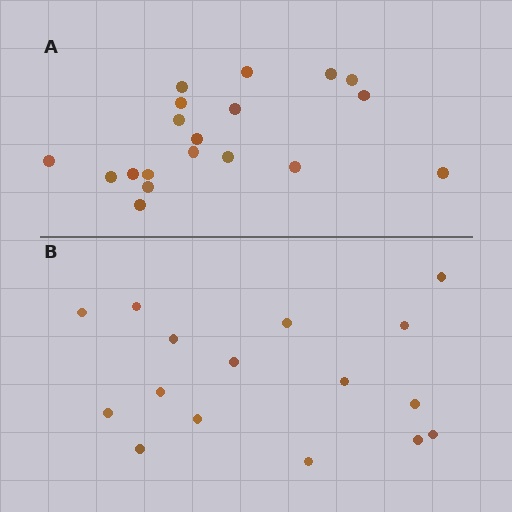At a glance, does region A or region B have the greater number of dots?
Region A (the top region) has more dots.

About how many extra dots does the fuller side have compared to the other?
Region A has just a few more — roughly 2 or 3 more dots than region B.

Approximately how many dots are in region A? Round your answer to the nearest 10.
About 20 dots. (The exact count is 19, which rounds to 20.)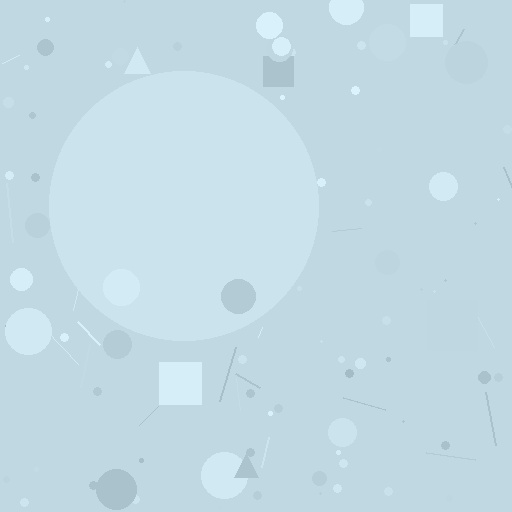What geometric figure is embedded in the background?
A circle is embedded in the background.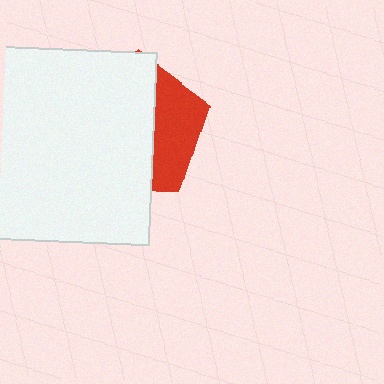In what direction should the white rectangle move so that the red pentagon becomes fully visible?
The white rectangle should move left. That is the shortest direction to clear the overlap and leave the red pentagon fully visible.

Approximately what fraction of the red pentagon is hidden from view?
Roughly 68% of the red pentagon is hidden behind the white rectangle.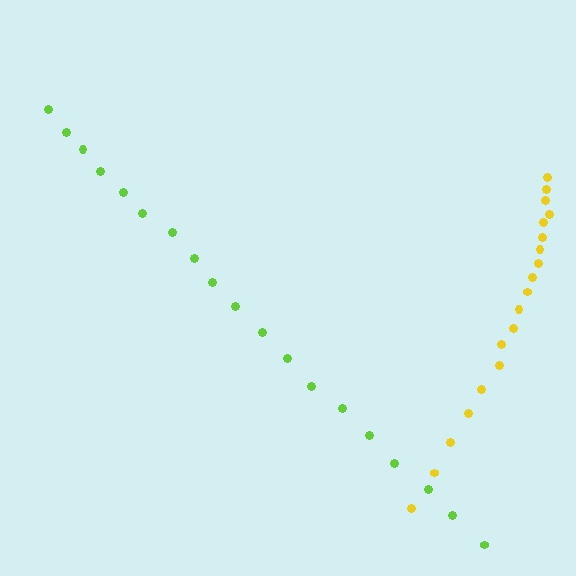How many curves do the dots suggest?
There are 2 distinct paths.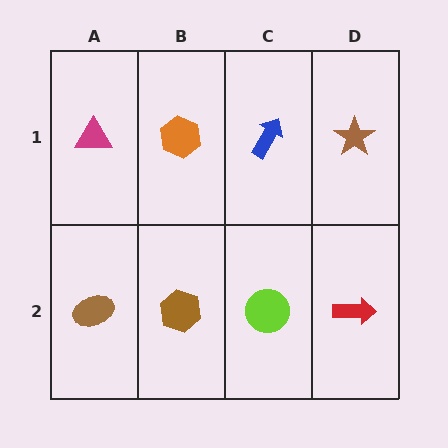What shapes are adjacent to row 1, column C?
A lime circle (row 2, column C), an orange hexagon (row 1, column B), a brown star (row 1, column D).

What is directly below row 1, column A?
A brown ellipse.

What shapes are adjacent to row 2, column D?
A brown star (row 1, column D), a lime circle (row 2, column C).